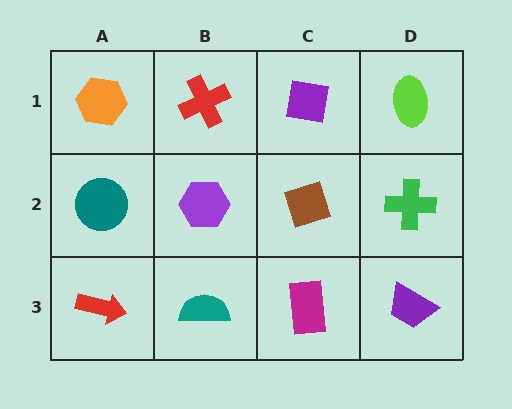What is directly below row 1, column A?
A teal circle.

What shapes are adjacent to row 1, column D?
A green cross (row 2, column D), a purple square (row 1, column C).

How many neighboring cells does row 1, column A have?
2.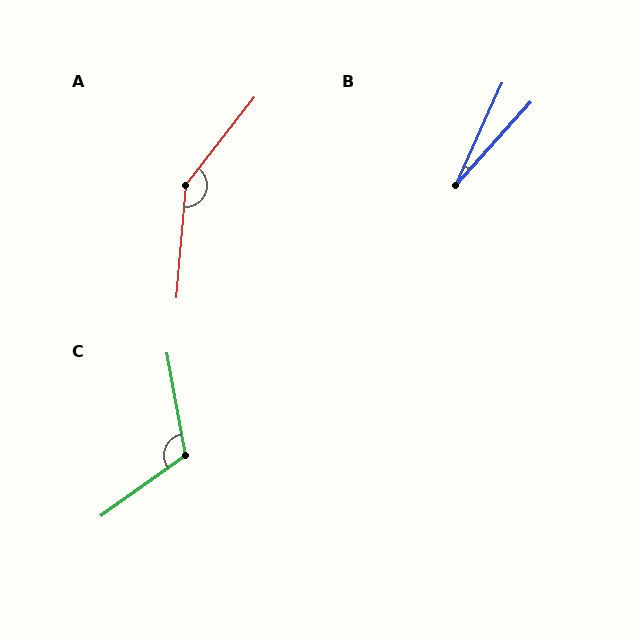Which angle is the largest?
A, at approximately 147 degrees.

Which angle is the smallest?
B, at approximately 17 degrees.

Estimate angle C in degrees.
Approximately 115 degrees.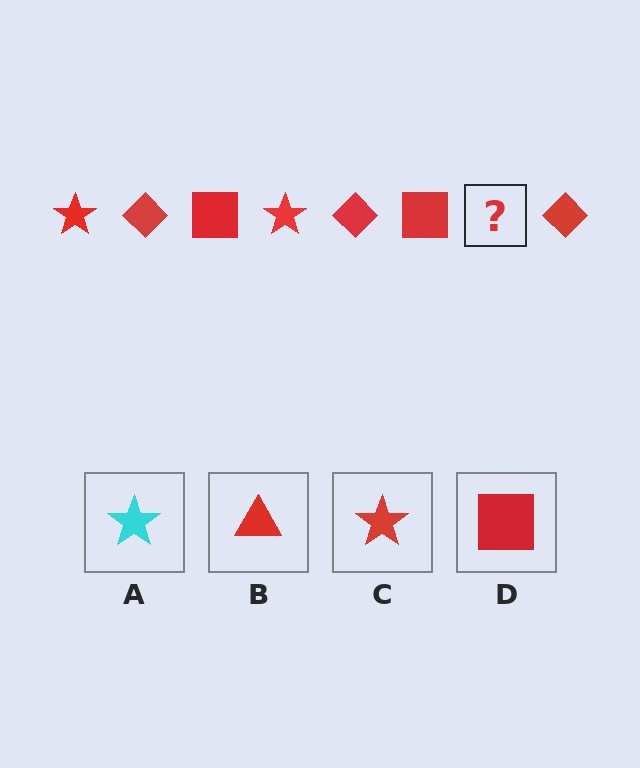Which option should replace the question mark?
Option C.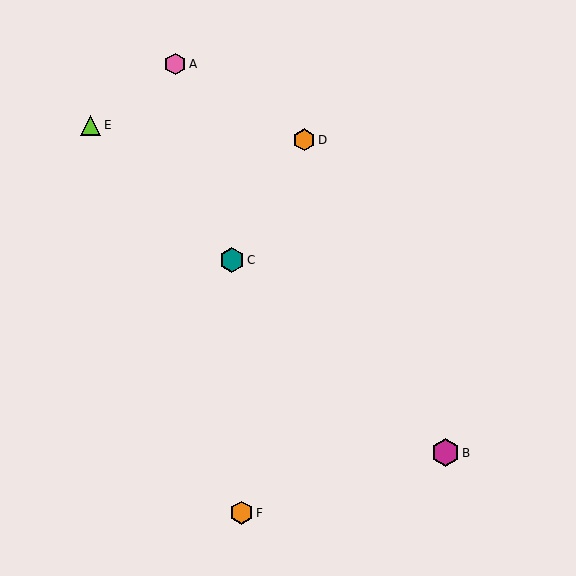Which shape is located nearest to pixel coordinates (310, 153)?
The orange hexagon (labeled D) at (304, 140) is nearest to that location.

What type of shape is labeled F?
Shape F is an orange hexagon.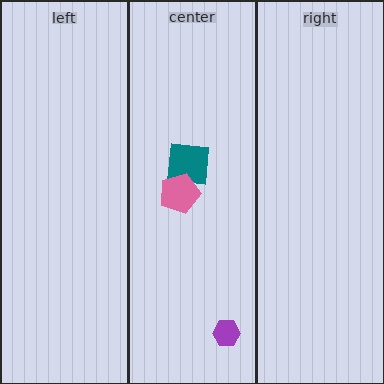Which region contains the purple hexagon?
The center region.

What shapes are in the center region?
The purple hexagon, the teal square, the pink pentagon.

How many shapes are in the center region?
3.